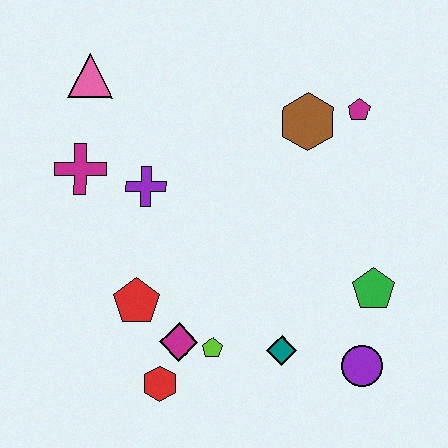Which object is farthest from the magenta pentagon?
The red hexagon is farthest from the magenta pentagon.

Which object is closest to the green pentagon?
The purple circle is closest to the green pentagon.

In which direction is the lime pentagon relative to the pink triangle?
The lime pentagon is below the pink triangle.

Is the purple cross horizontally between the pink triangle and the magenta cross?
No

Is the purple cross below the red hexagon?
No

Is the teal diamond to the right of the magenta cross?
Yes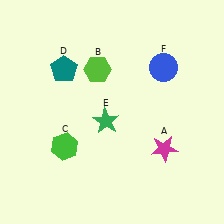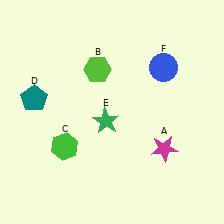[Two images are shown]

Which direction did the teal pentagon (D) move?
The teal pentagon (D) moved left.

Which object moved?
The teal pentagon (D) moved left.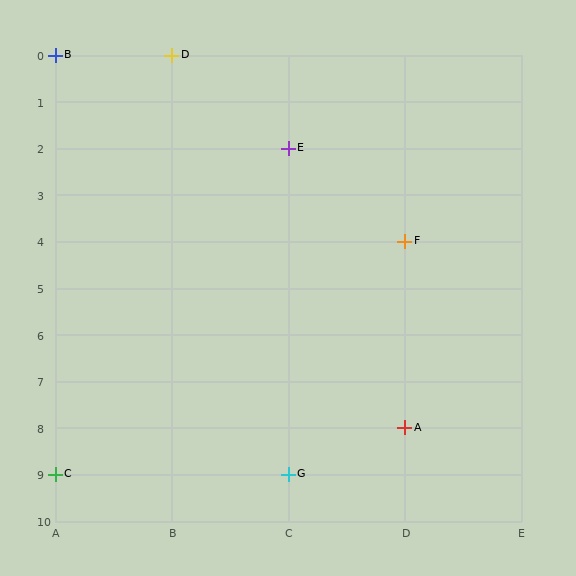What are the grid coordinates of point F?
Point F is at grid coordinates (D, 4).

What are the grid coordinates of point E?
Point E is at grid coordinates (C, 2).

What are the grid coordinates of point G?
Point G is at grid coordinates (C, 9).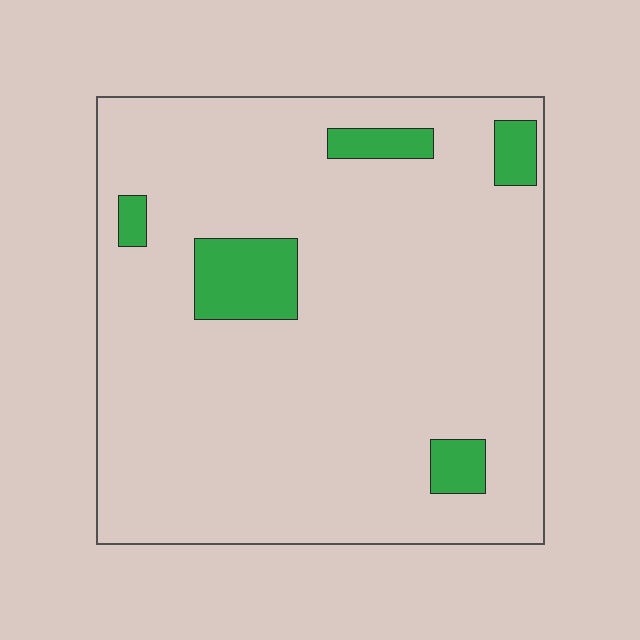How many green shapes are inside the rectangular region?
5.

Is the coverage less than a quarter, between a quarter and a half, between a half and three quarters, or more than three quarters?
Less than a quarter.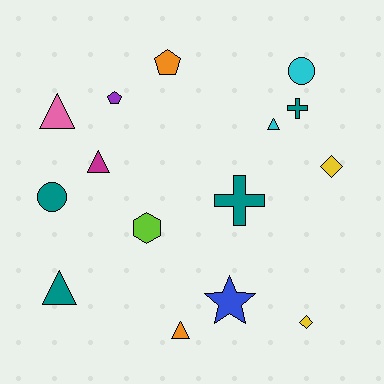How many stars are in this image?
There is 1 star.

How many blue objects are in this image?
There is 1 blue object.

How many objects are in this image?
There are 15 objects.